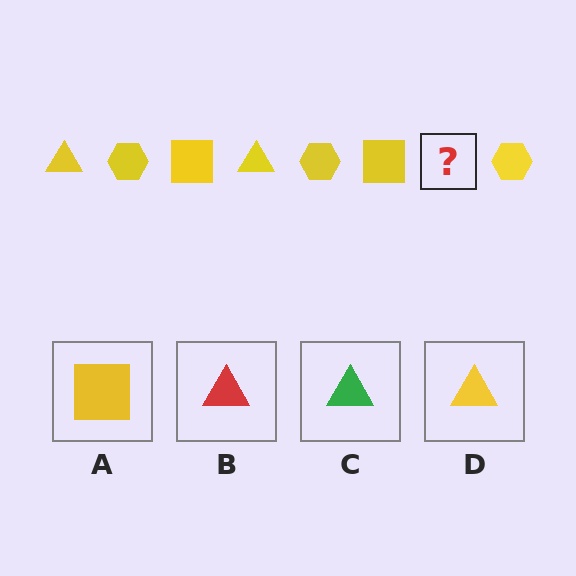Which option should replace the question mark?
Option D.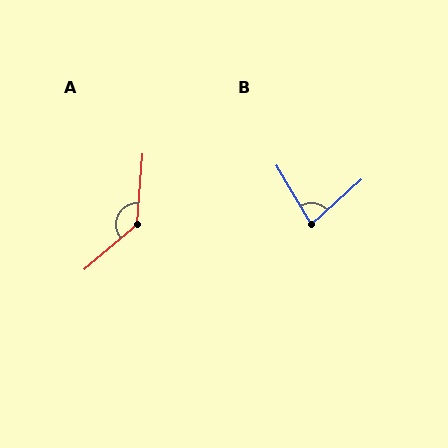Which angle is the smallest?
B, at approximately 78 degrees.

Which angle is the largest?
A, at approximately 135 degrees.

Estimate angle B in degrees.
Approximately 78 degrees.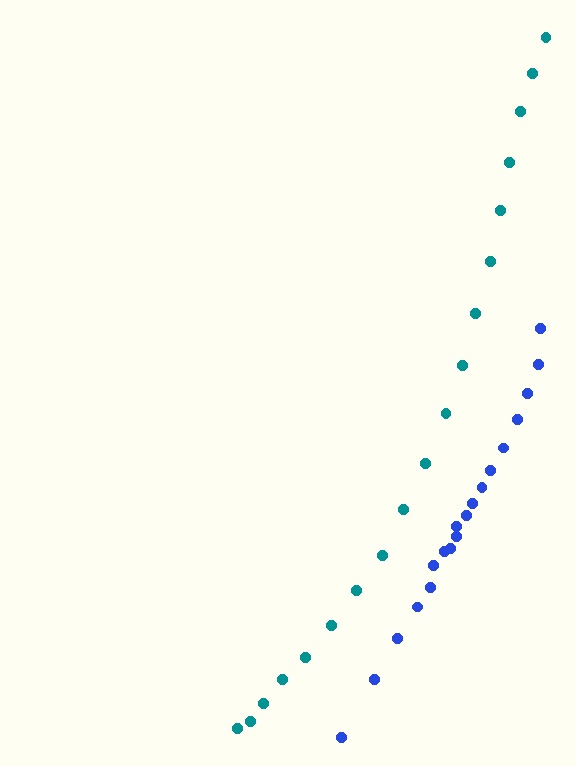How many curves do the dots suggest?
There are 2 distinct paths.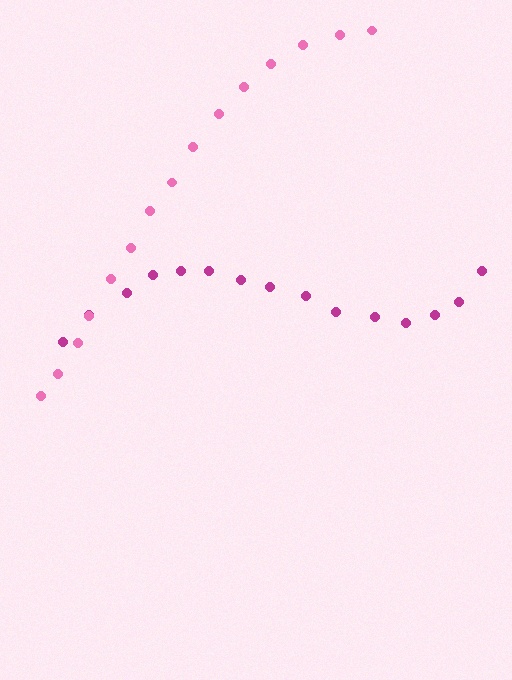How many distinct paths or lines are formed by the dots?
There are 2 distinct paths.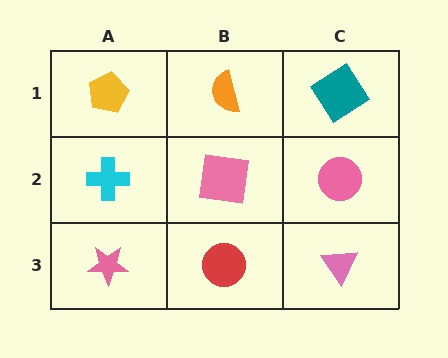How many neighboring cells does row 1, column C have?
2.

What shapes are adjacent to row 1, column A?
A cyan cross (row 2, column A), an orange semicircle (row 1, column B).